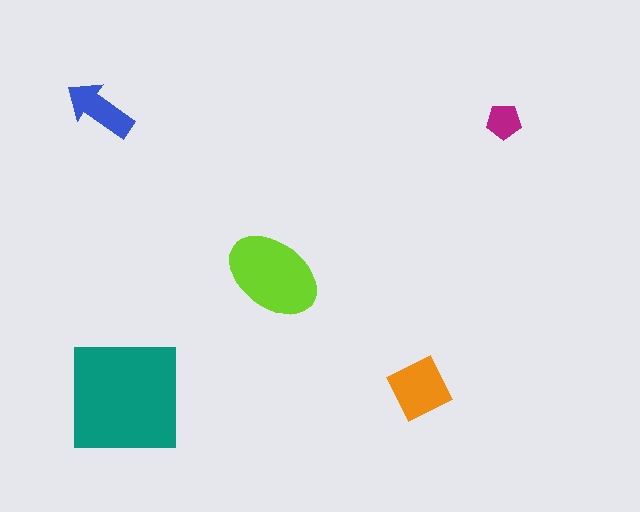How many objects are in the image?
There are 5 objects in the image.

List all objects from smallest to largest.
The magenta pentagon, the blue arrow, the orange diamond, the lime ellipse, the teal square.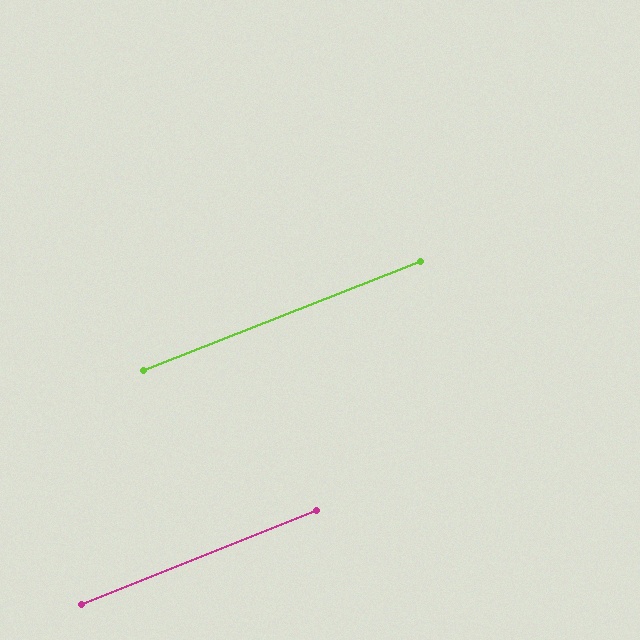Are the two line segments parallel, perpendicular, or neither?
Parallel — their directions differ by only 0.3°.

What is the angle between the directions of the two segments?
Approximately 0 degrees.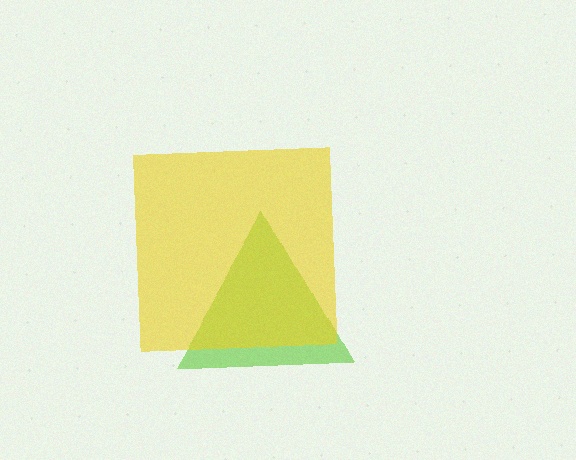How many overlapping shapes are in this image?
There are 2 overlapping shapes in the image.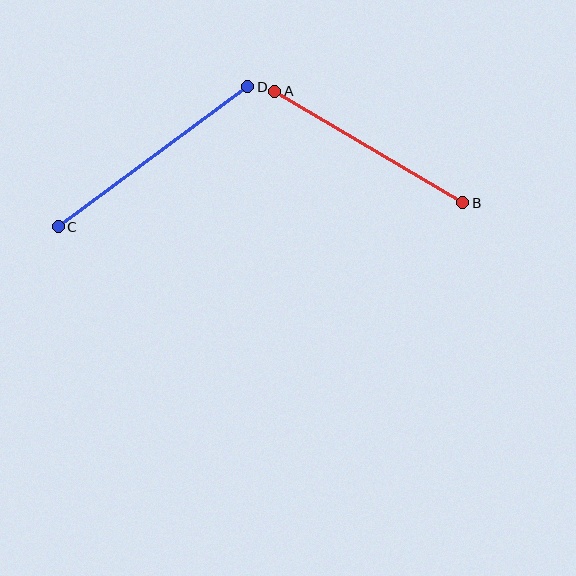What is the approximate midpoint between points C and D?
The midpoint is at approximately (153, 157) pixels.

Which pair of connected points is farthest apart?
Points C and D are farthest apart.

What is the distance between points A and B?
The distance is approximately 218 pixels.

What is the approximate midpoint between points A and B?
The midpoint is at approximately (369, 147) pixels.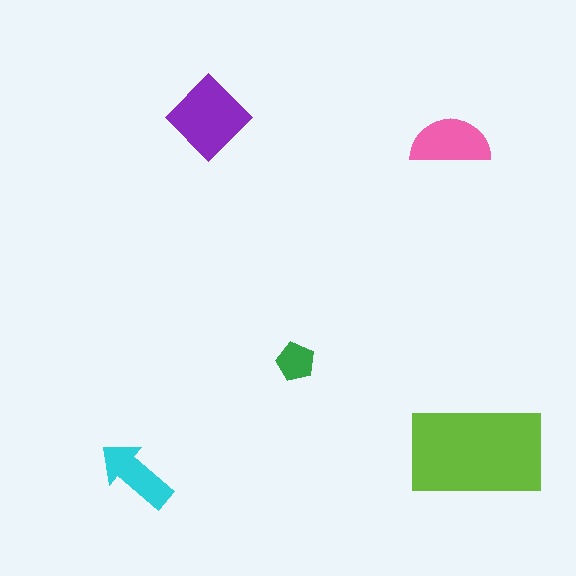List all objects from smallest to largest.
The green pentagon, the cyan arrow, the pink semicircle, the purple diamond, the lime rectangle.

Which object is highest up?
The purple diamond is topmost.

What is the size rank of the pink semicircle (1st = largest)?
3rd.